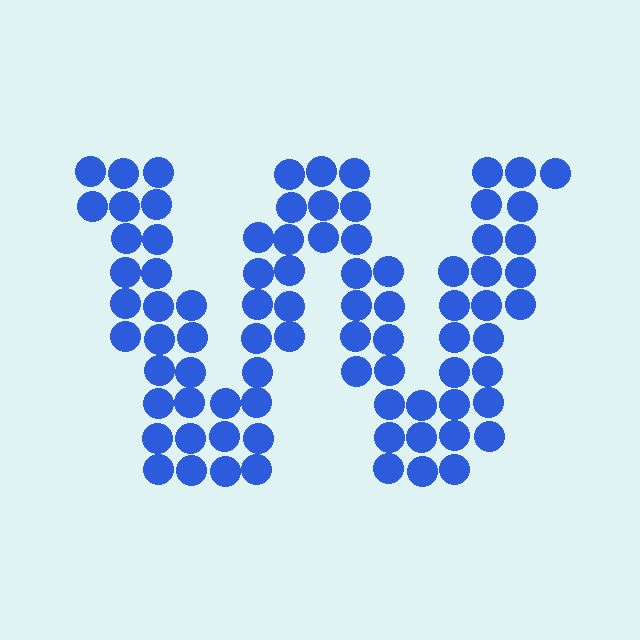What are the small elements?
The small elements are circles.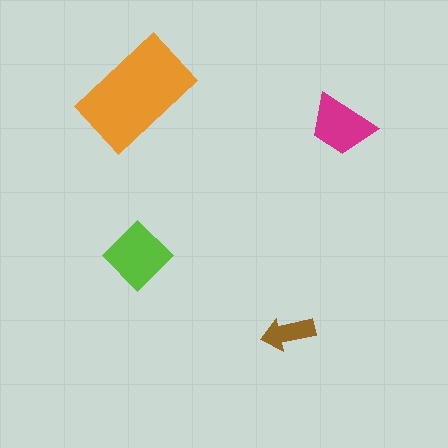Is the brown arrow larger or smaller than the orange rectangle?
Smaller.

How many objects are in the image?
There are 4 objects in the image.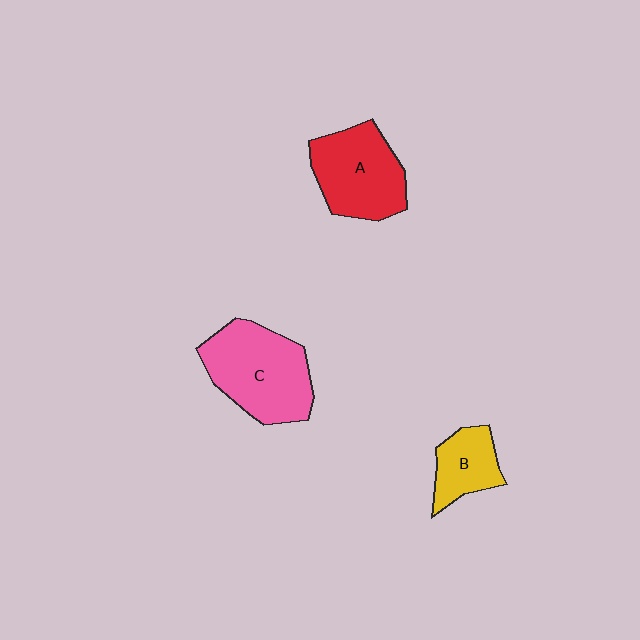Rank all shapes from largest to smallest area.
From largest to smallest: C (pink), A (red), B (yellow).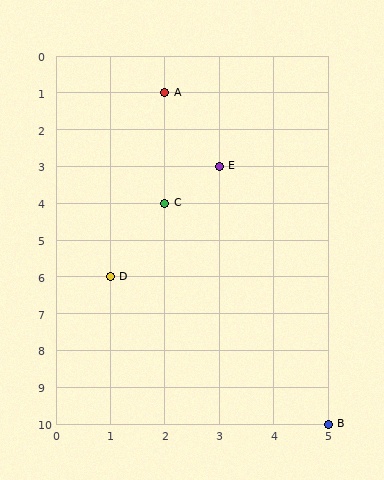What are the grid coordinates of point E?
Point E is at grid coordinates (3, 3).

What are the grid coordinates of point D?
Point D is at grid coordinates (1, 6).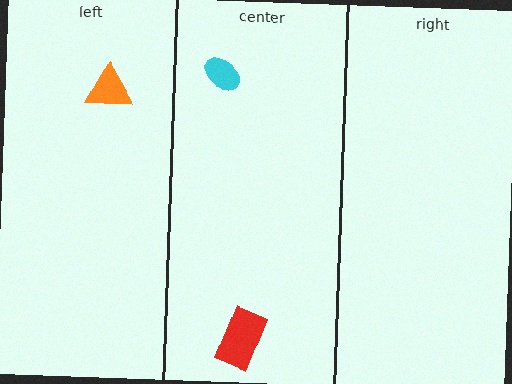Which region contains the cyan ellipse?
The center region.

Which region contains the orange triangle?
The left region.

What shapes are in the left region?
The orange triangle.